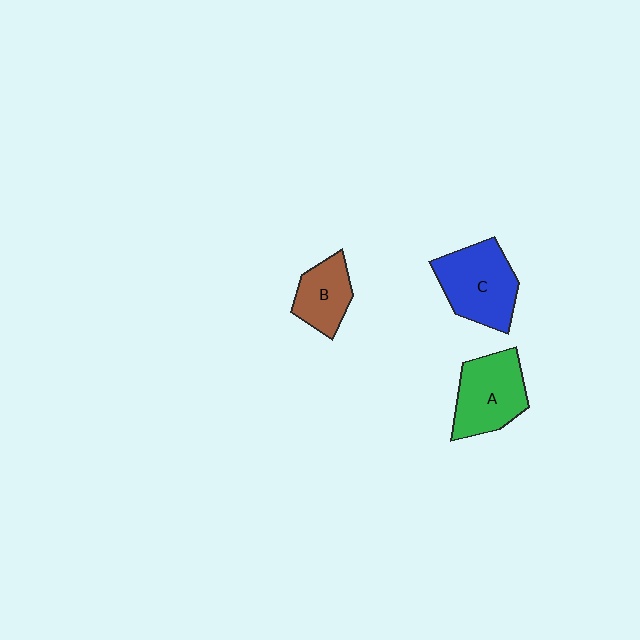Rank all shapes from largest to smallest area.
From largest to smallest: C (blue), A (green), B (brown).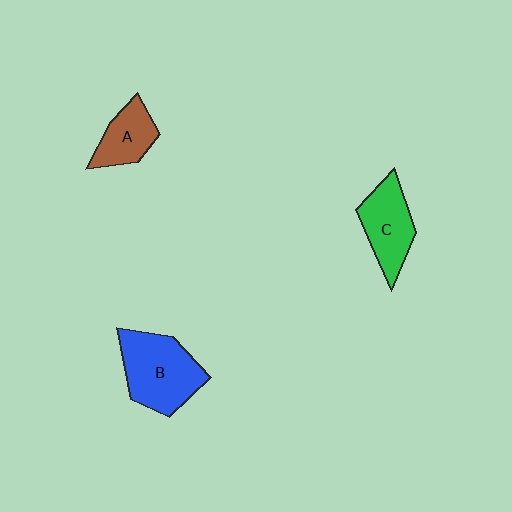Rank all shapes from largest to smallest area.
From largest to smallest: B (blue), C (green), A (brown).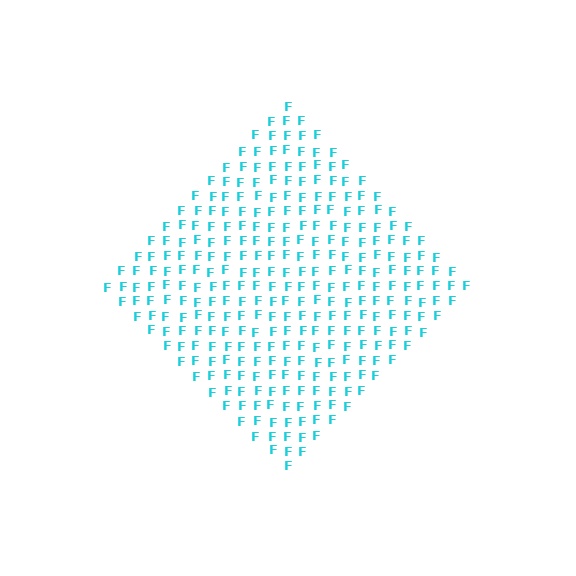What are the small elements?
The small elements are letter F's.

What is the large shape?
The large shape is a diamond.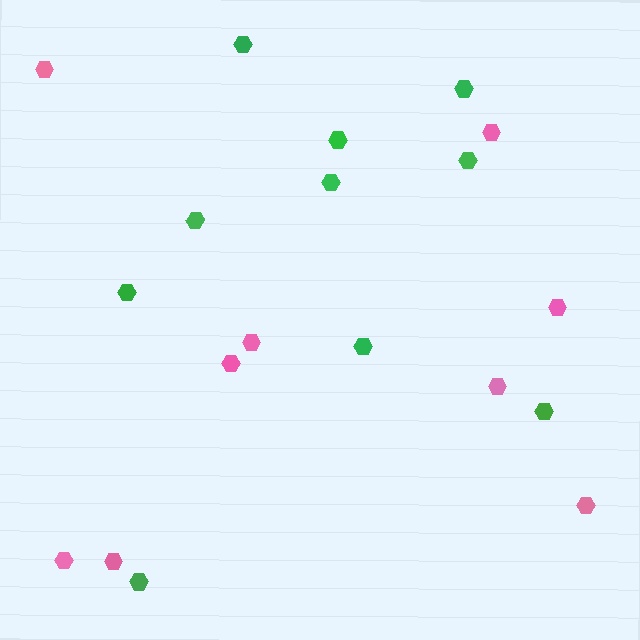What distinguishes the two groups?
There are 2 groups: one group of pink hexagons (9) and one group of green hexagons (10).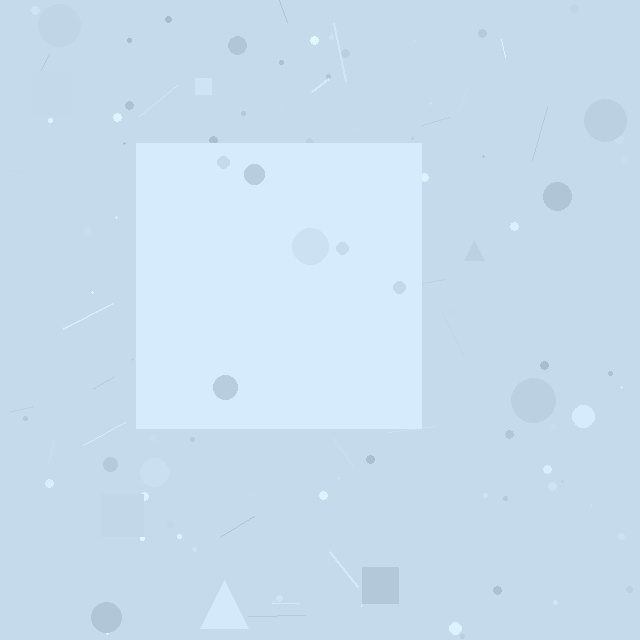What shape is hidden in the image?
A square is hidden in the image.